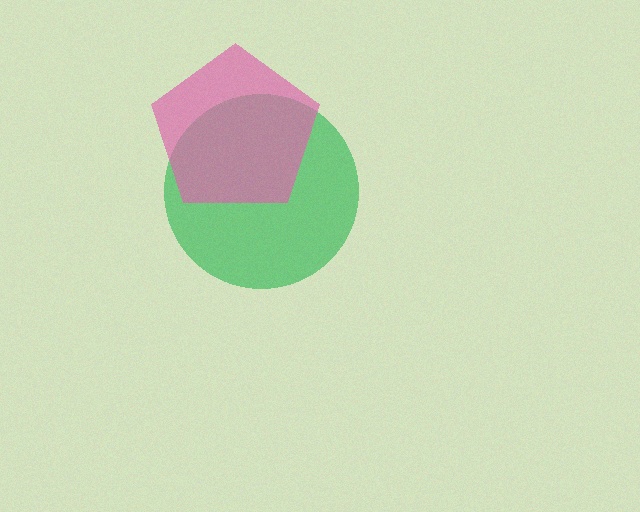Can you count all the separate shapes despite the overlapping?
Yes, there are 2 separate shapes.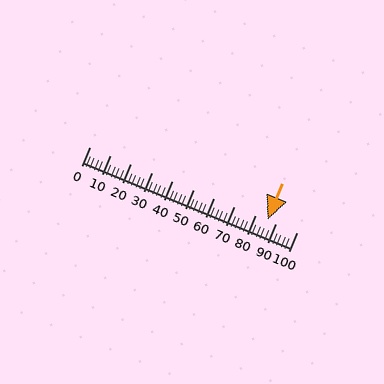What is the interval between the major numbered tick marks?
The major tick marks are spaced 10 units apart.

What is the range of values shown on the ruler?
The ruler shows values from 0 to 100.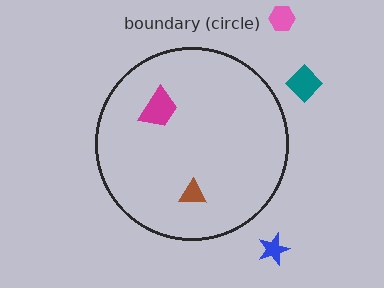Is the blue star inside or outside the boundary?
Outside.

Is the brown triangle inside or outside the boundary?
Inside.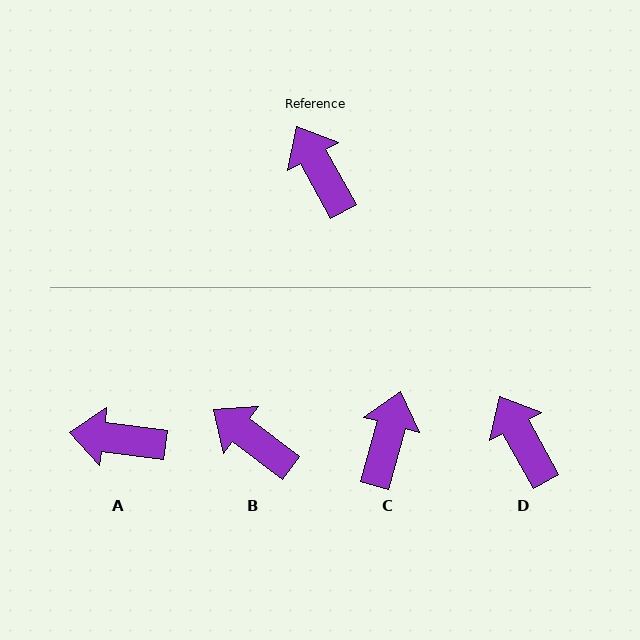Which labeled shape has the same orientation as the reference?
D.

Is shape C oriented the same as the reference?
No, it is off by about 44 degrees.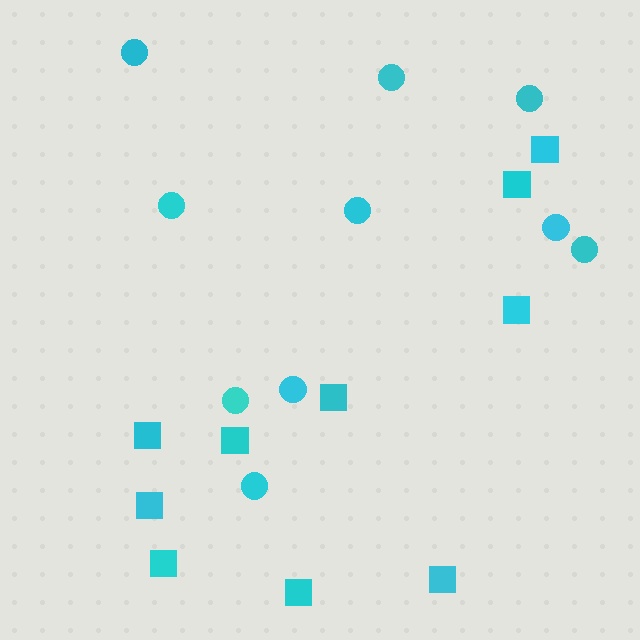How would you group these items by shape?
There are 2 groups: one group of circles (10) and one group of squares (10).